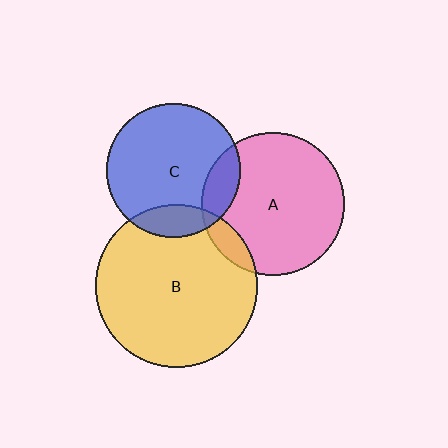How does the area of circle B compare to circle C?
Approximately 1.5 times.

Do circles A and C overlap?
Yes.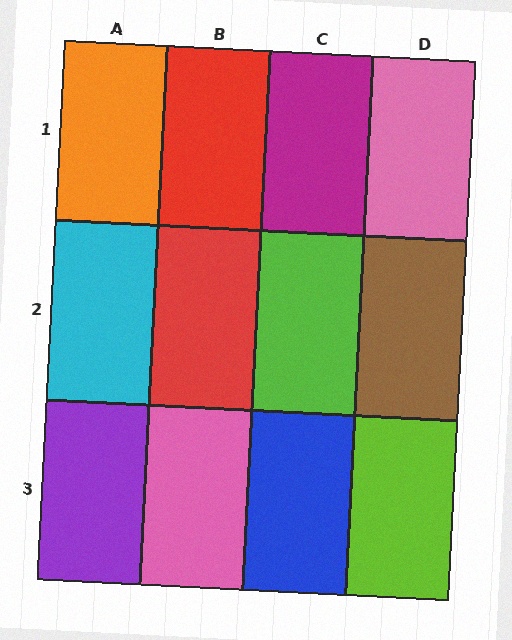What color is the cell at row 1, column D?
Pink.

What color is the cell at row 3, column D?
Lime.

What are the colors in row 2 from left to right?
Cyan, red, lime, brown.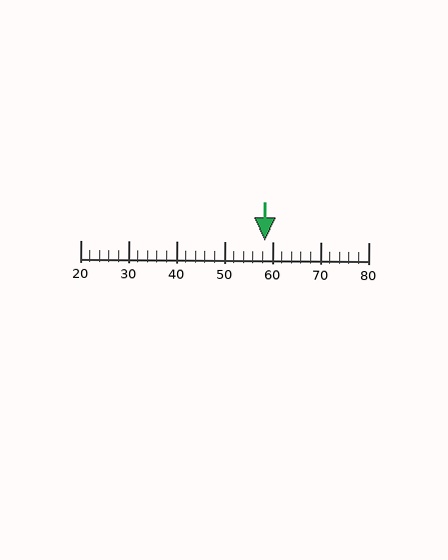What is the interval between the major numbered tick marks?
The major tick marks are spaced 10 units apart.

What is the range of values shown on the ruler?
The ruler shows values from 20 to 80.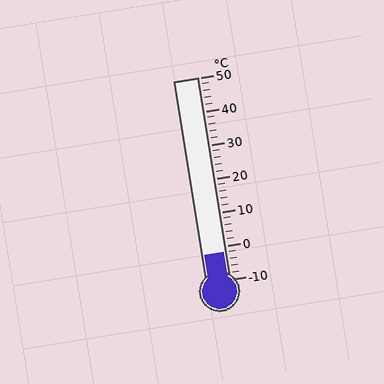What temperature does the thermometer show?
The thermometer shows approximately -2°C.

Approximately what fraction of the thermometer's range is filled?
The thermometer is filled to approximately 15% of its range.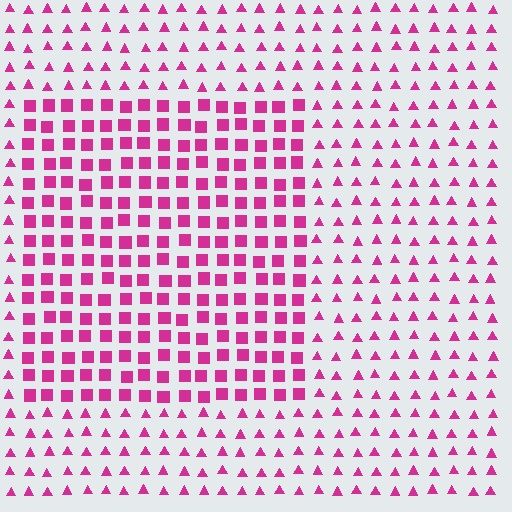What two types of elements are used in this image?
The image uses squares inside the rectangle region and triangles outside it.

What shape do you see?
I see a rectangle.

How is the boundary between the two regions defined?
The boundary is defined by a change in element shape: squares inside vs. triangles outside. All elements share the same color and spacing.